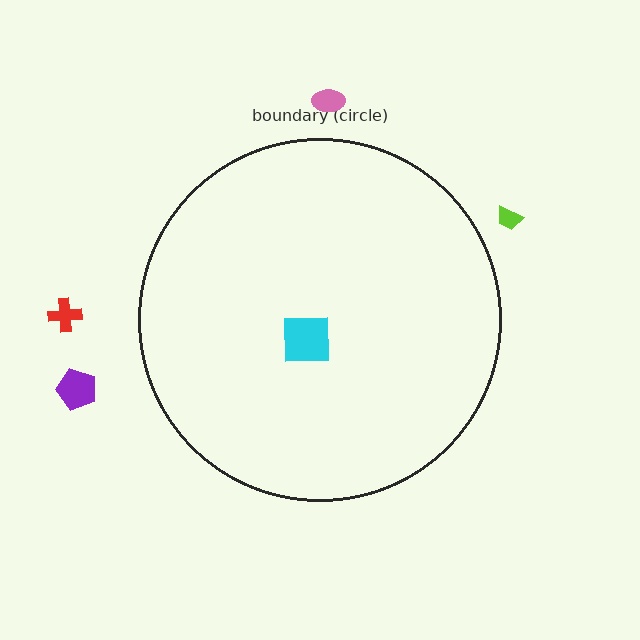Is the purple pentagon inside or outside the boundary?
Outside.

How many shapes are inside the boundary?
1 inside, 4 outside.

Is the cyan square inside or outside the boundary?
Inside.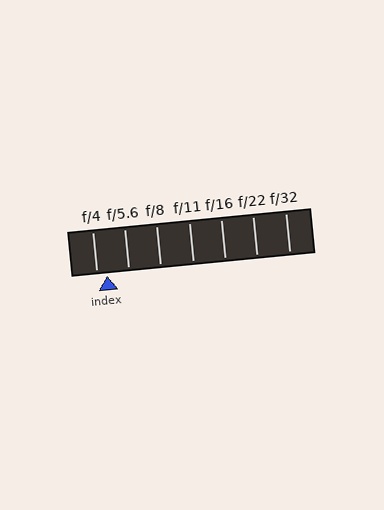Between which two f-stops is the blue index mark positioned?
The index mark is between f/4 and f/5.6.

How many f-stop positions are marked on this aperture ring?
There are 7 f-stop positions marked.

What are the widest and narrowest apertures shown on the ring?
The widest aperture shown is f/4 and the narrowest is f/32.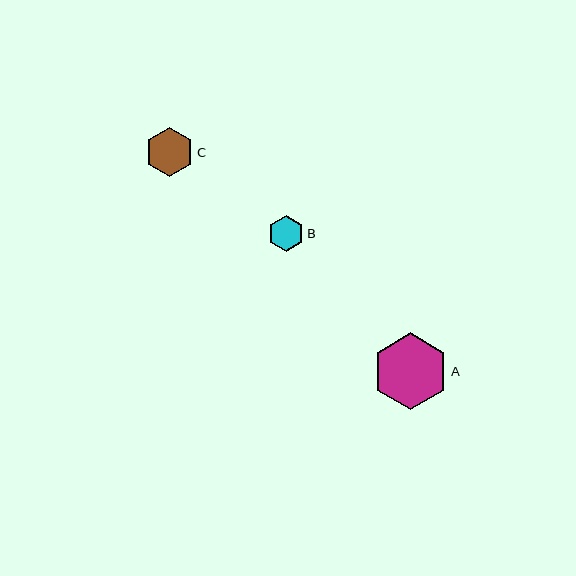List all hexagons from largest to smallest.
From largest to smallest: A, C, B.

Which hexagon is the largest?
Hexagon A is the largest with a size of approximately 76 pixels.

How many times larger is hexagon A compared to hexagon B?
Hexagon A is approximately 2.1 times the size of hexagon B.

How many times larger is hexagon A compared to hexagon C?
Hexagon A is approximately 1.6 times the size of hexagon C.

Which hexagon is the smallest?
Hexagon B is the smallest with a size of approximately 36 pixels.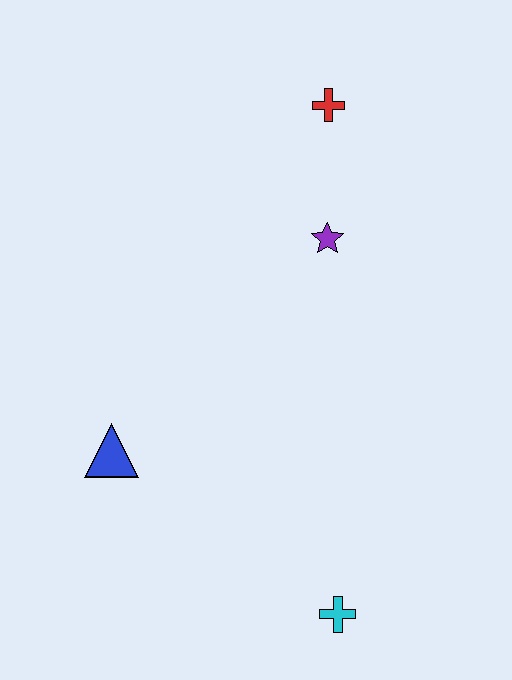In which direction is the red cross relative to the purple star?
The red cross is above the purple star.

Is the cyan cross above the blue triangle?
No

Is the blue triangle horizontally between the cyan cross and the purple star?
No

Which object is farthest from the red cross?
The cyan cross is farthest from the red cross.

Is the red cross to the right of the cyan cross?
No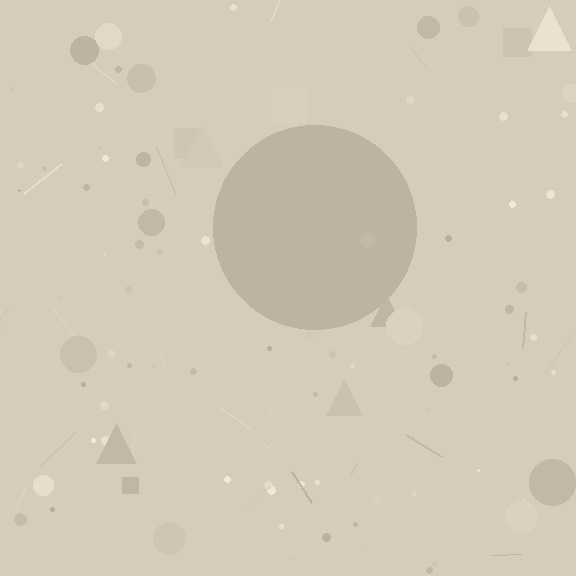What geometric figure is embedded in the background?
A circle is embedded in the background.